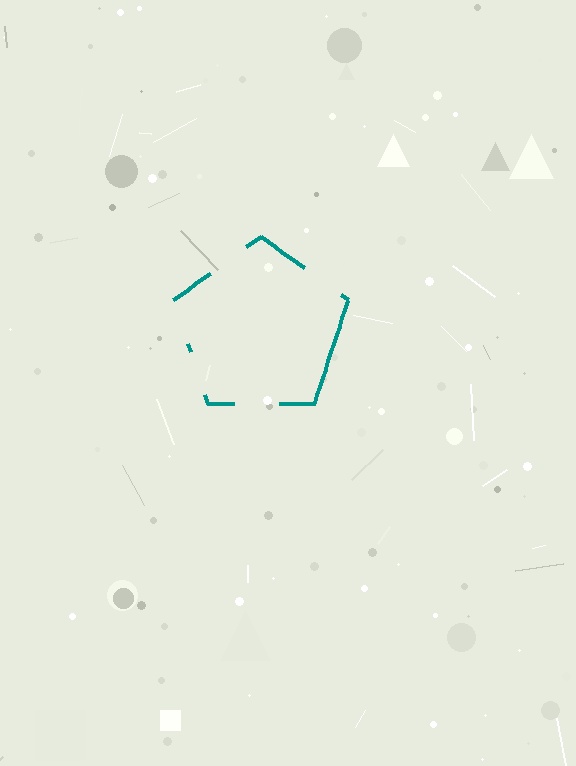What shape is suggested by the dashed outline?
The dashed outline suggests a pentagon.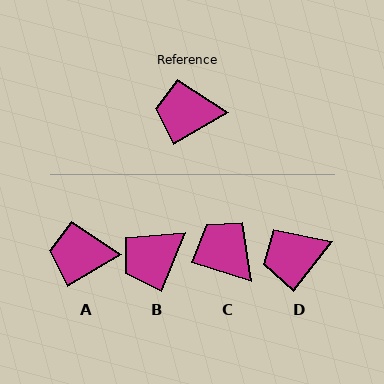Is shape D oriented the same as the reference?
No, it is off by about 21 degrees.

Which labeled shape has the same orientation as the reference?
A.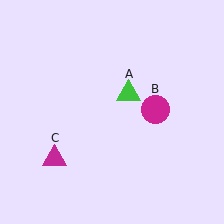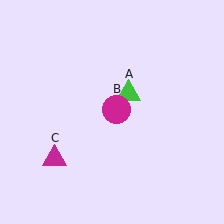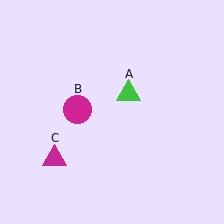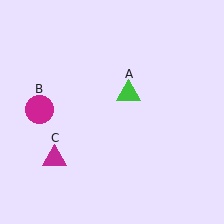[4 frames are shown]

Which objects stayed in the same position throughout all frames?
Green triangle (object A) and magenta triangle (object C) remained stationary.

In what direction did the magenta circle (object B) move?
The magenta circle (object B) moved left.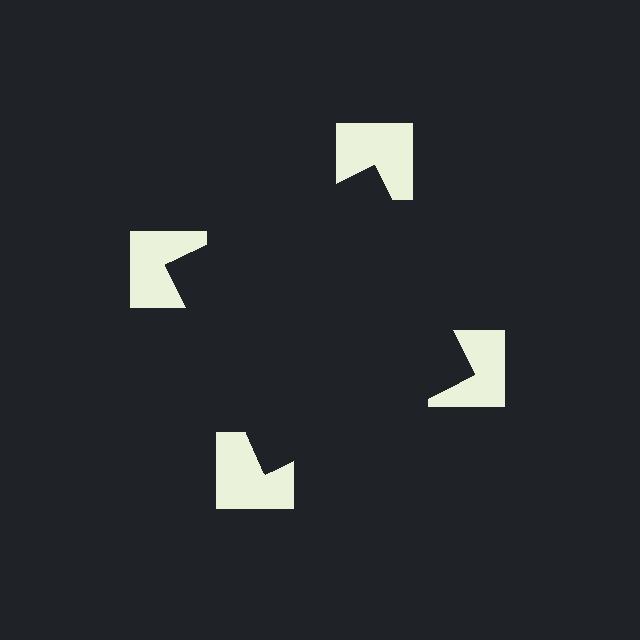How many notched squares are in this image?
There are 4 — one at each vertex of the illusory square.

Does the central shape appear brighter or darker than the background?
It typically appears slightly darker than the background, even though no actual brightness change is drawn.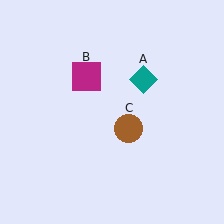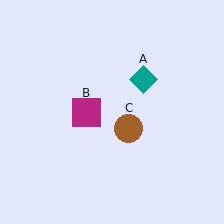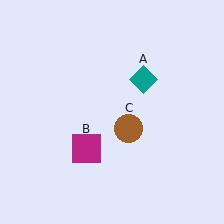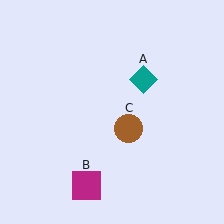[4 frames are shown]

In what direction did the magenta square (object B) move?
The magenta square (object B) moved down.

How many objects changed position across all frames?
1 object changed position: magenta square (object B).